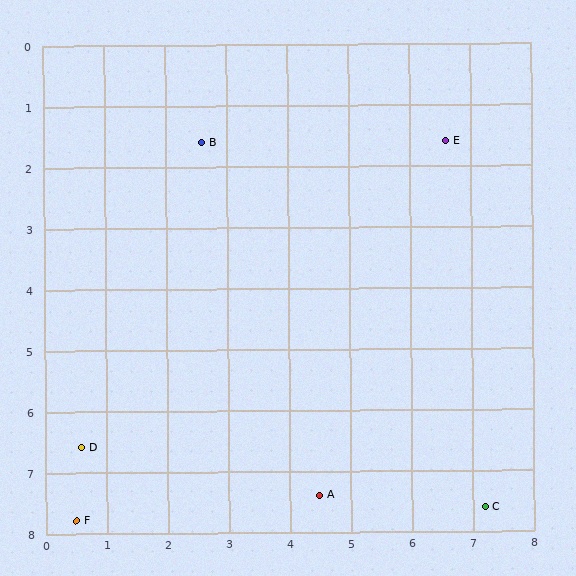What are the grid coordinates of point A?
Point A is at approximately (4.5, 7.4).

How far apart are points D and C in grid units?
Points D and C are about 6.7 grid units apart.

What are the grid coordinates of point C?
Point C is at approximately (7.2, 7.6).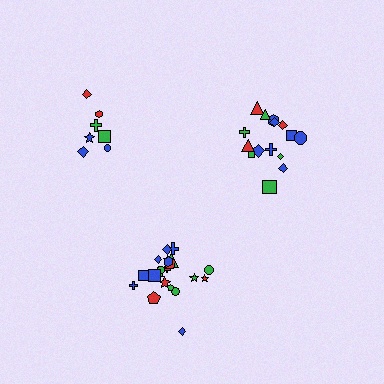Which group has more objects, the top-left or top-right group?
The top-right group.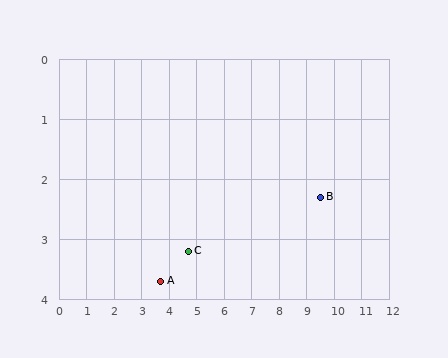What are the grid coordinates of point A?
Point A is at approximately (3.7, 3.7).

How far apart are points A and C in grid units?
Points A and C are about 1.1 grid units apart.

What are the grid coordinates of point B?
Point B is at approximately (9.5, 2.3).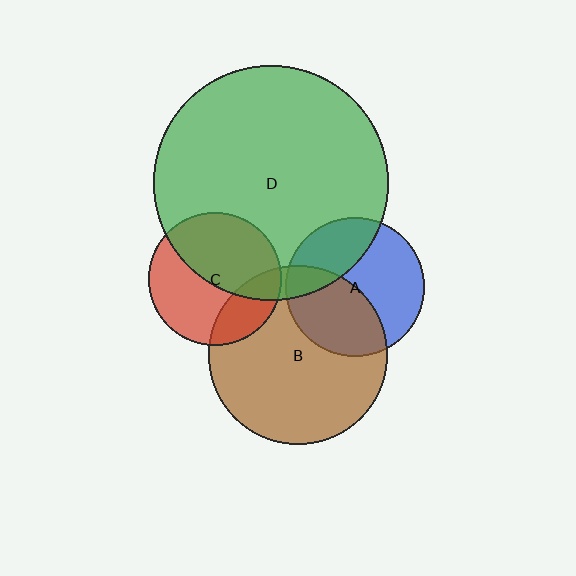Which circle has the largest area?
Circle D (green).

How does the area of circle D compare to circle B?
Approximately 1.7 times.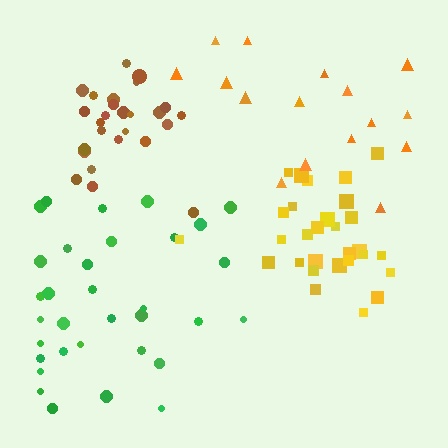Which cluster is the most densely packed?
Brown.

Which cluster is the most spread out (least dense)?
Orange.